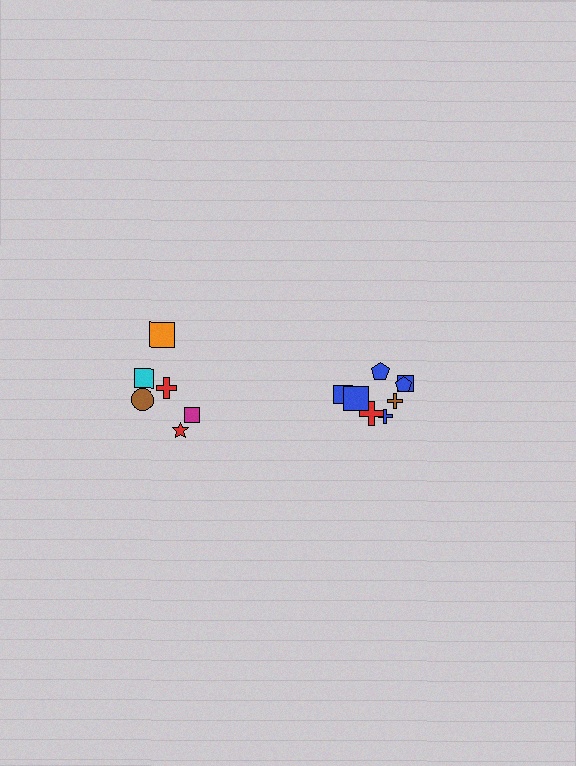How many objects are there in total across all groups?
There are 14 objects.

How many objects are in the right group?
There are 8 objects.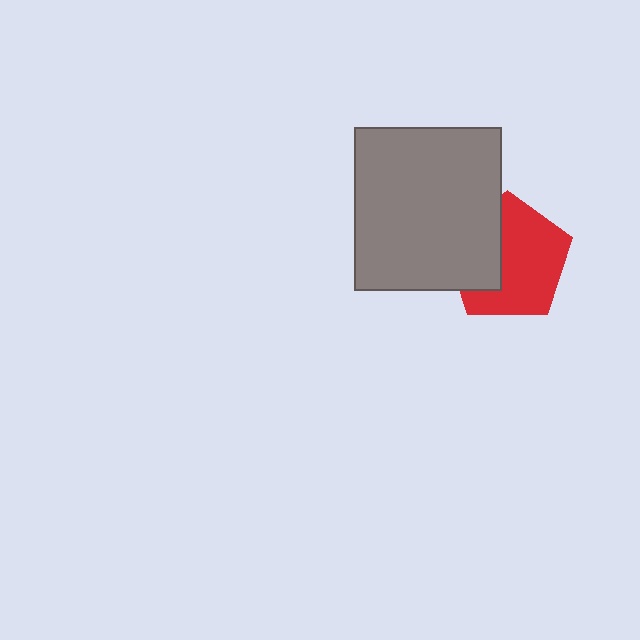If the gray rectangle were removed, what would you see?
You would see the complete red pentagon.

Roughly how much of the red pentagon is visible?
About half of it is visible (roughly 65%).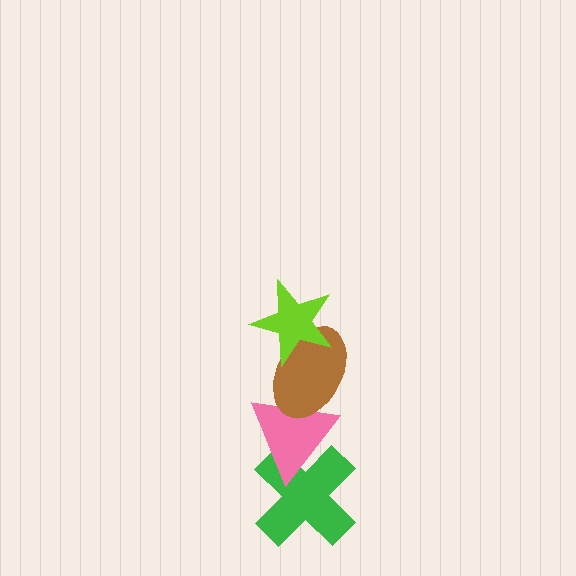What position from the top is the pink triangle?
The pink triangle is 3rd from the top.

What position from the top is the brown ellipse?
The brown ellipse is 2nd from the top.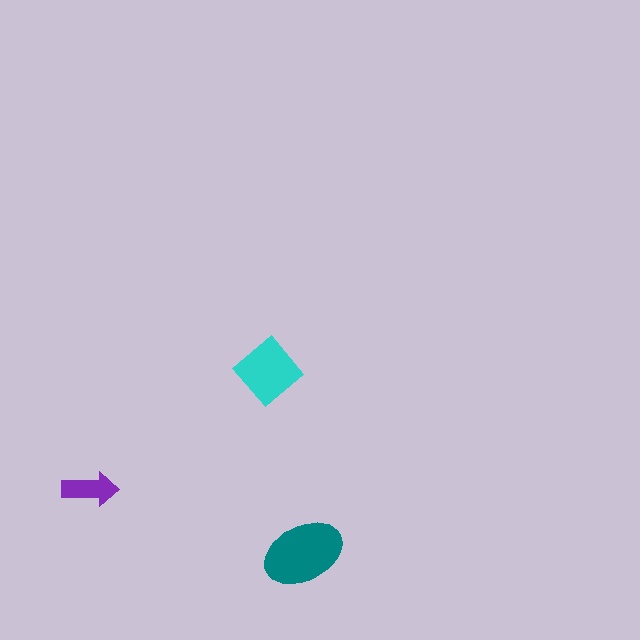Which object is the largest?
The teal ellipse.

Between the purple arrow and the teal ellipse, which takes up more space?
The teal ellipse.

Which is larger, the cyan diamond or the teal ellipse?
The teal ellipse.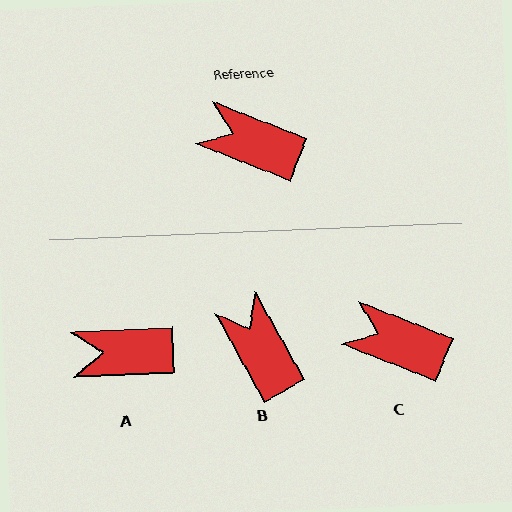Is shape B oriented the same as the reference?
No, it is off by about 39 degrees.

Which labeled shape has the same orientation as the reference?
C.